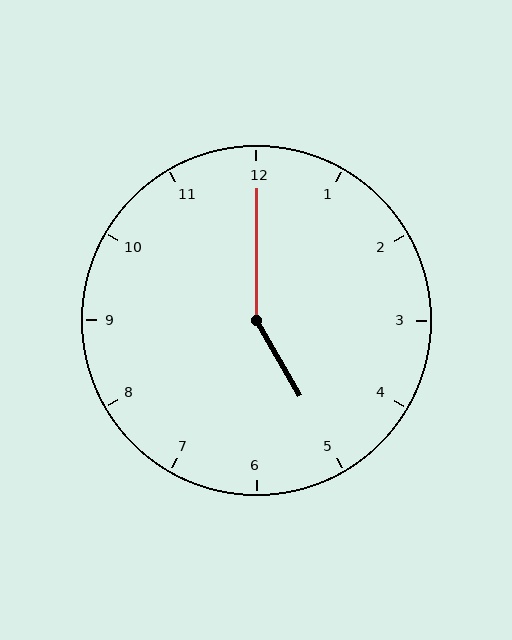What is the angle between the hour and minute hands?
Approximately 150 degrees.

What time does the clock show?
5:00.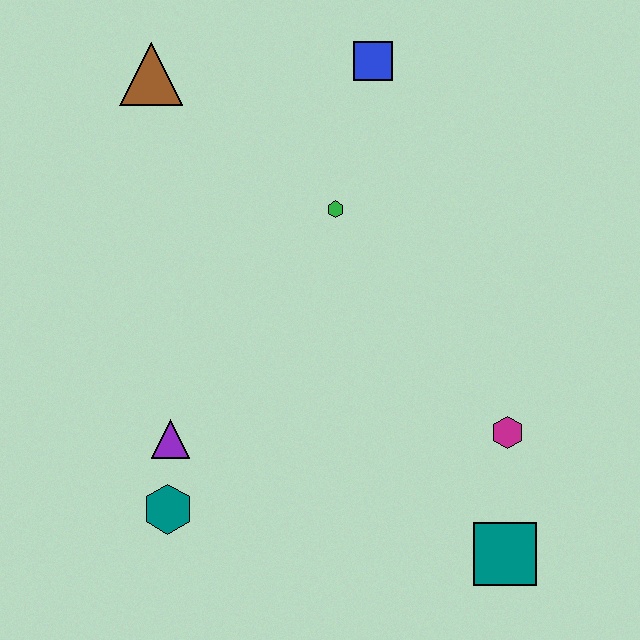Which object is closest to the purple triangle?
The teal hexagon is closest to the purple triangle.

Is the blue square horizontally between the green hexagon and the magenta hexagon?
Yes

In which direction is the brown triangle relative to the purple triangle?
The brown triangle is above the purple triangle.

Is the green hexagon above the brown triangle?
No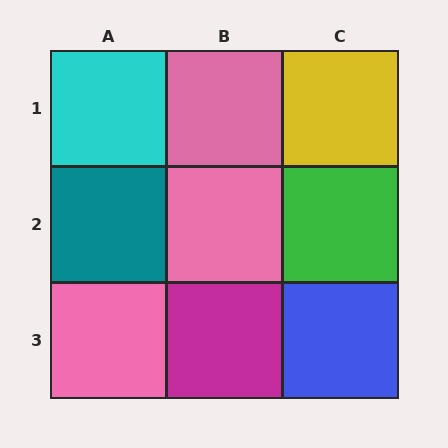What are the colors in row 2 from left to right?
Teal, pink, green.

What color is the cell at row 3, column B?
Magenta.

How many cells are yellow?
1 cell is yellow.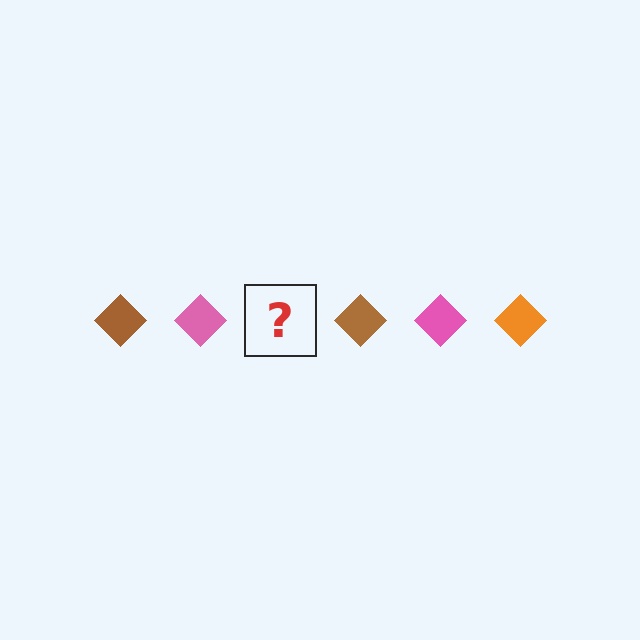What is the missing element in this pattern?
The missing element is an orange diamond.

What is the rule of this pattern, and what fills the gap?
The rule is that the pattern cycles through brown, pink, orange diamonds. The gap should be filled with an orange diamond.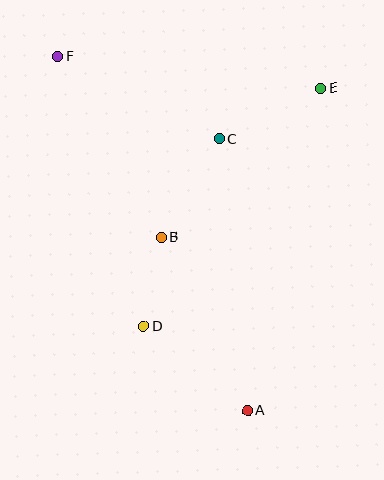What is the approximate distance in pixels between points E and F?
The distance between E and F is approximately 265 pixels.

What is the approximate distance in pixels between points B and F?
The distance between B and F is approximately 208 pixels.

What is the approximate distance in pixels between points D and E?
The distance between D and E is approximately 297 pixels.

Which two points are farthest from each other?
Points A and F are farthest from each other.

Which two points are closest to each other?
Points B and D are closest to each other.